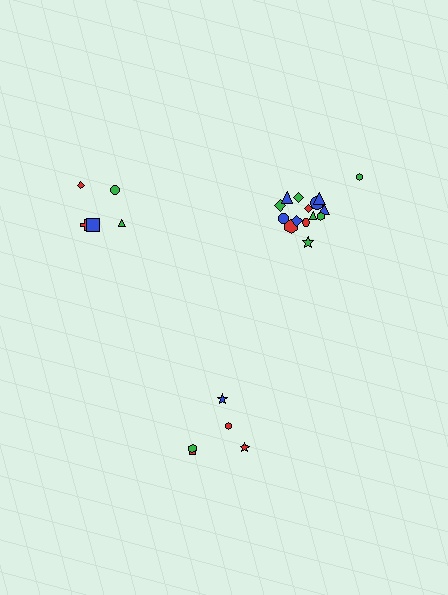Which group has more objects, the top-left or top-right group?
The top-right group.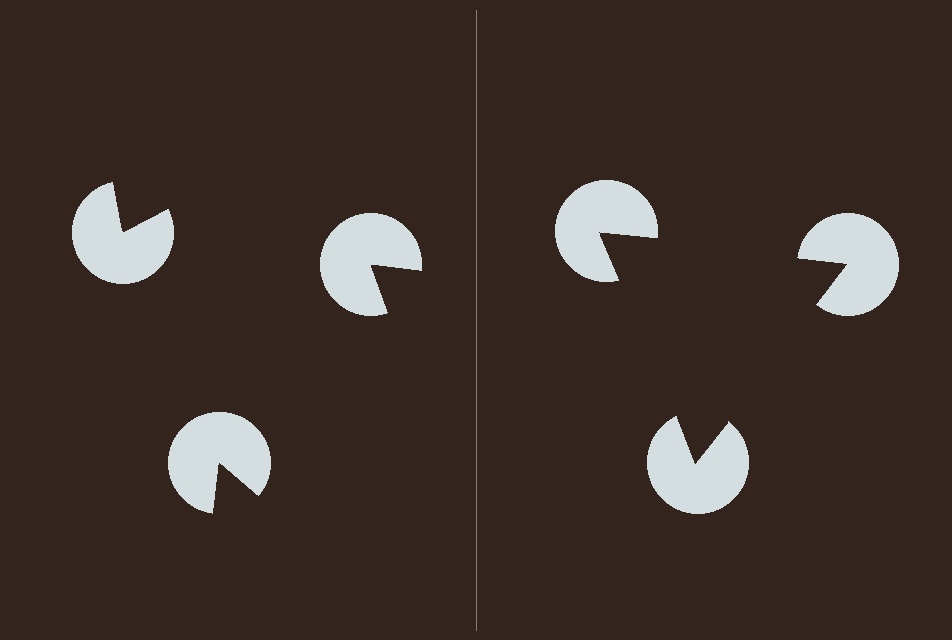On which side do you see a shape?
An illusory triangle appears on the right side. On the left side the wedge cuts are rotated, so no coherent shape forms.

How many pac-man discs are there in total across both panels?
6 — 3 on each side.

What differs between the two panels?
The pac-man discs are positioned identically on both sides; only the wedge orientations differ. On the right they align to a triangle; on the left they are misaligned.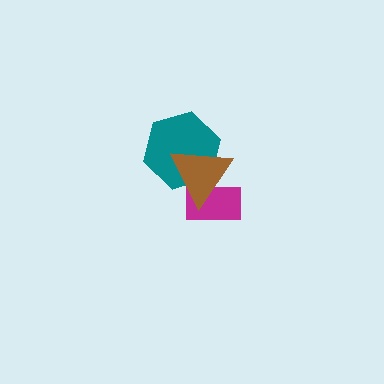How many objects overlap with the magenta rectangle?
1 object overlaps with the magenta rectangle.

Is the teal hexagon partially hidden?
Yes, it is partially covered by another shape.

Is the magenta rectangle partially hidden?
Yes, it is partially covered by another shape.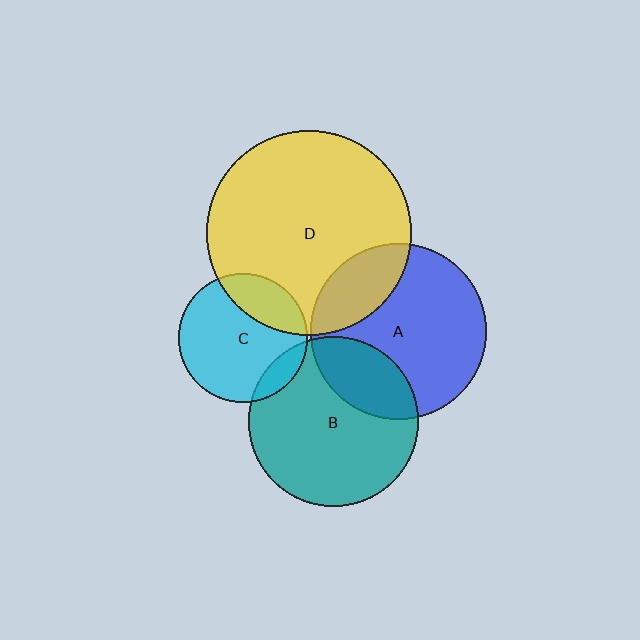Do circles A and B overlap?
Yes.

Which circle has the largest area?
Circle D (yellow).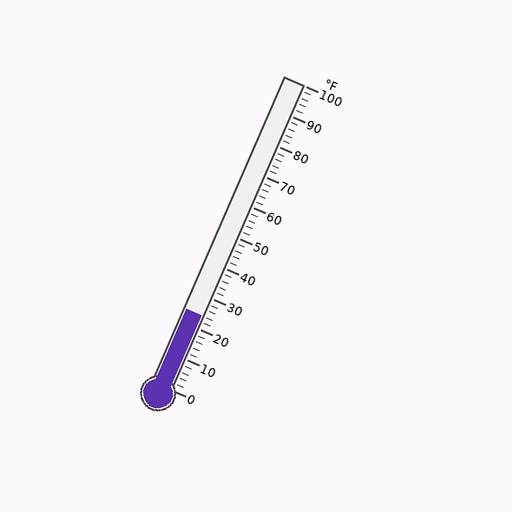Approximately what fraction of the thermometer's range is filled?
The thermometer is filled to approximately 25% of its range.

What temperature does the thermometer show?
The thermometer shows approximately 24°F.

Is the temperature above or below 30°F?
The temperature is below 30°F.